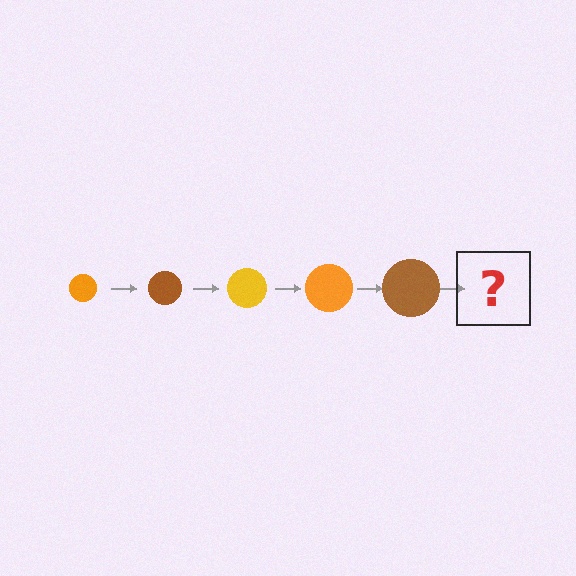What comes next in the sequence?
The next element should be a yellow circle, larger than the previous one.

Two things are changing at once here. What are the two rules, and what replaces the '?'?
The two rules are that the circle grows larger each step and the color cycles through orange, brown, and yellow. The '?' should be a yellow circle, larger than the previous one.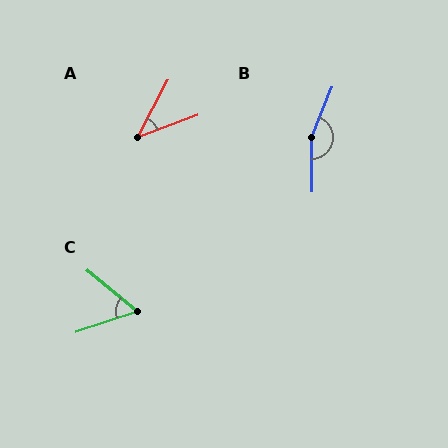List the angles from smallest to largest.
A (42°), C (58°), B (158°).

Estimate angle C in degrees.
Approximately 58 degrees.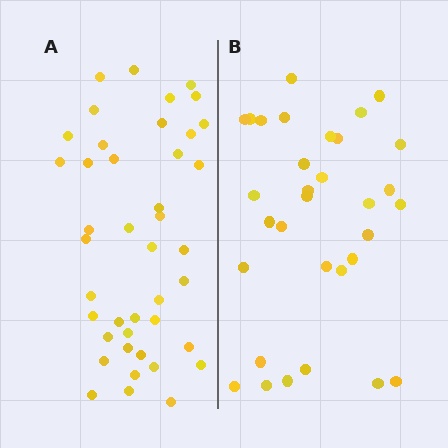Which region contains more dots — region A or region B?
Region A (the left region) has more dots.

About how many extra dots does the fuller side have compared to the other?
Region A has roughly 10 or so more dots than region B.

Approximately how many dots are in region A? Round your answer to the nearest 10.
About 40 dots. (The exact count is 42, which rounds to 40.)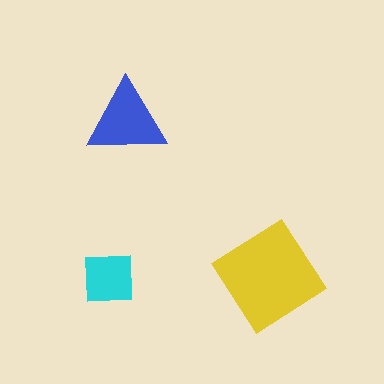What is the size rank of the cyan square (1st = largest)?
3rd.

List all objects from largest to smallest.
The yellow diamond, the blue triangle, the cyan square.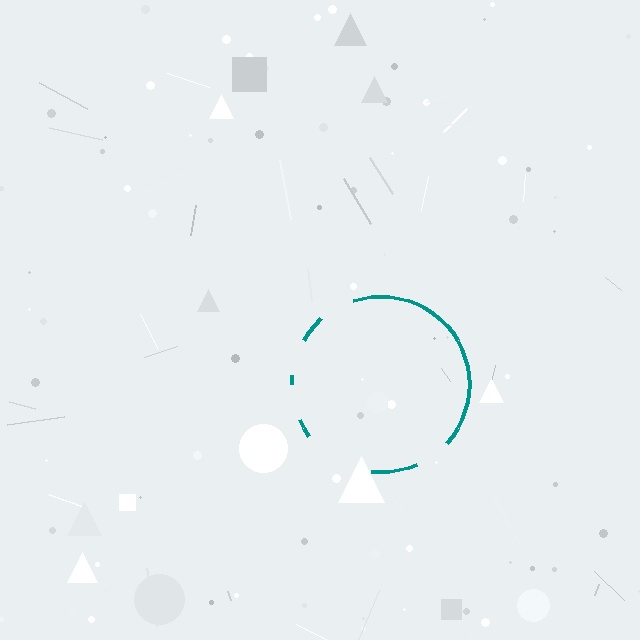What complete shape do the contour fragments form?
The contour fragments form a circle.